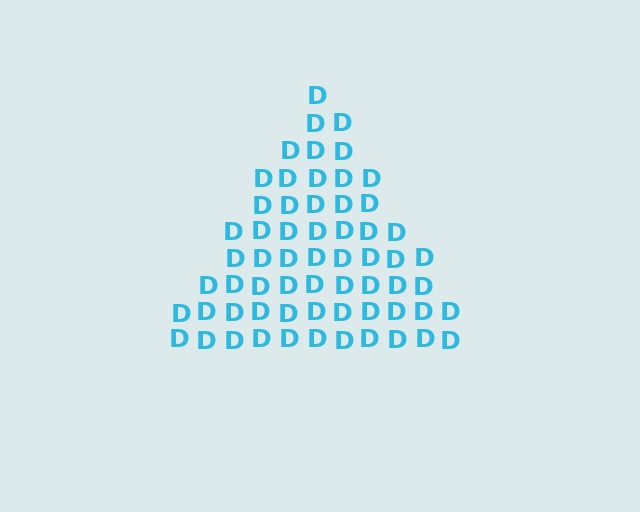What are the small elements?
The small elements are letter D's.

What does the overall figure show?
The overall figure shows a triangle.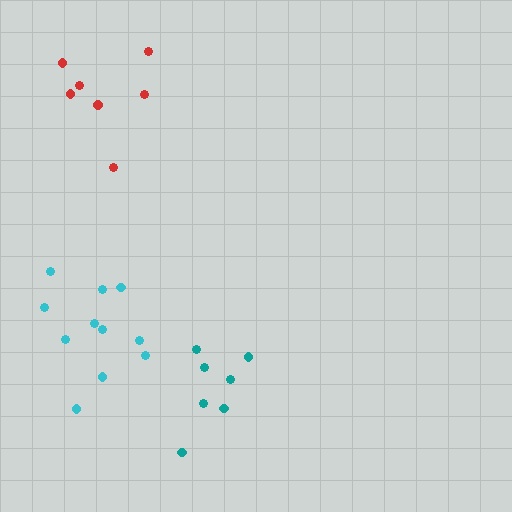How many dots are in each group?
Group 1: 7 dots, Group 2: 7 dots, Group 3: 11 dots (25 total).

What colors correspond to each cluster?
The clusters are colored: teal, red, cyan.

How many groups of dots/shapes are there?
There are 3 groups.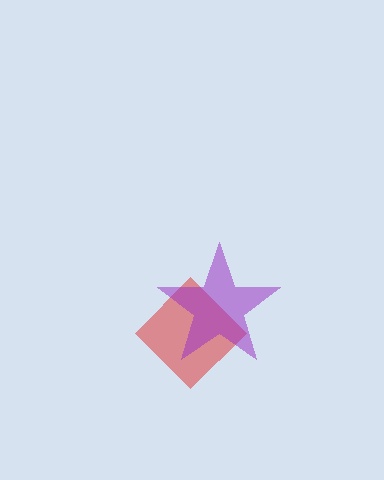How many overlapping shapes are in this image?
There are 2 overlapping shapes in the image.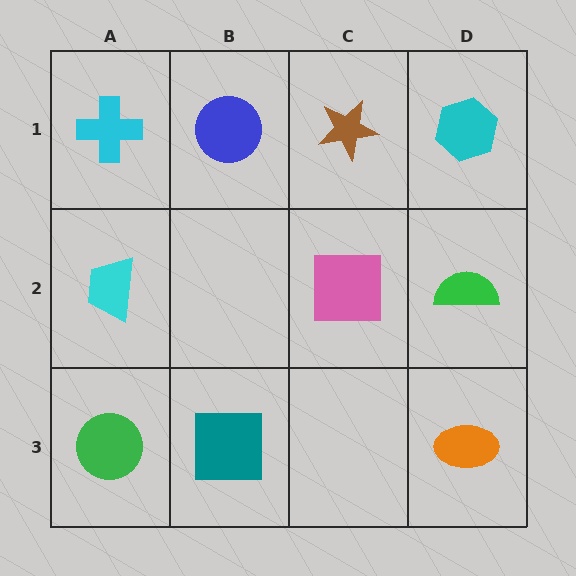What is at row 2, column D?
A green semicircle.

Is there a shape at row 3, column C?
No, that cell is empty.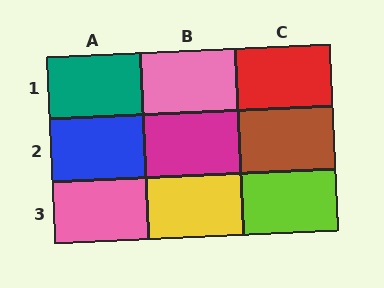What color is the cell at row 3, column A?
Pink.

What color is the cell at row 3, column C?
Lime.